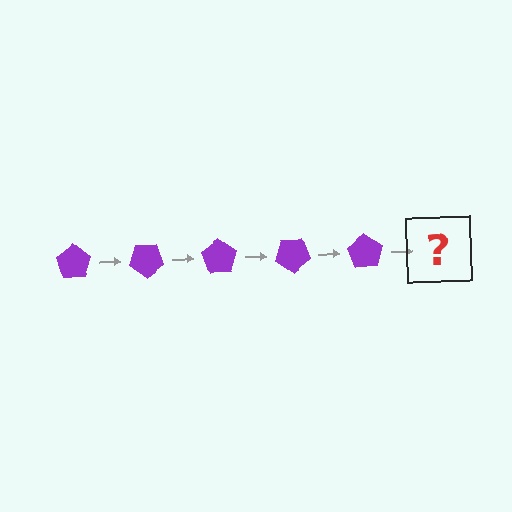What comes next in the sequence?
The next element should be a purple pentagon rotated 175 degrees.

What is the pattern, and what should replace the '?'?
The pattern is that the pentagon rotates 35 degrees each step. The '?' should be a purple pentagon rotated 175 degrees.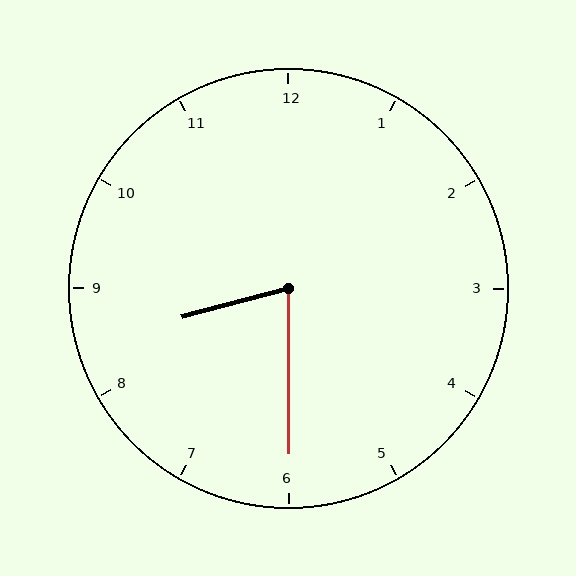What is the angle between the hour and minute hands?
Approximately 75 degrees.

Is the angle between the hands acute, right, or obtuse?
It is acute.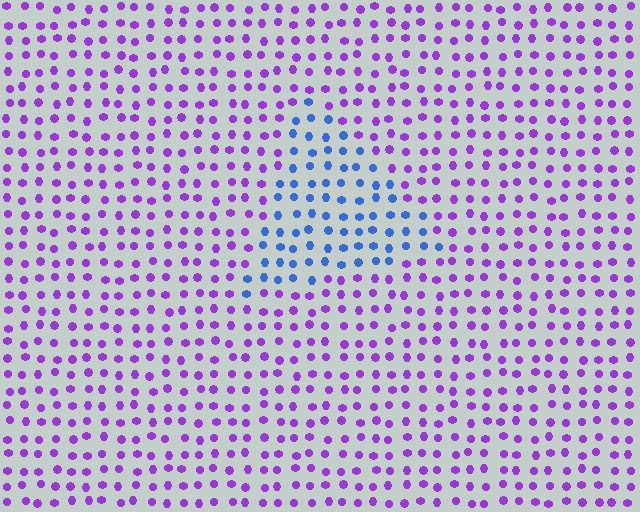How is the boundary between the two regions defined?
The boundary is defined purely by a slight shift in hue (about 57 degrees). Spacing, size, and orientation are identical on both sides.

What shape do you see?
I see a triangle.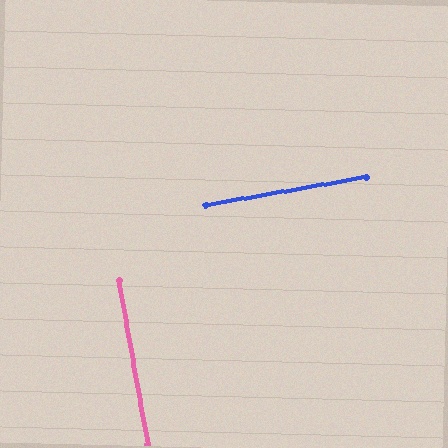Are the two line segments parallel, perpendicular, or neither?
Perpendicular — they meet at approximately 90°.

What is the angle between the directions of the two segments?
Approximately 90 degrees.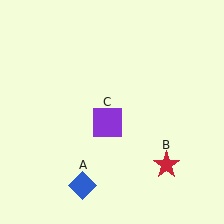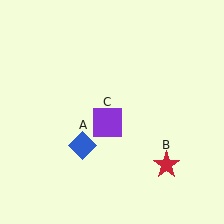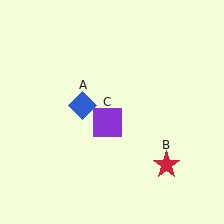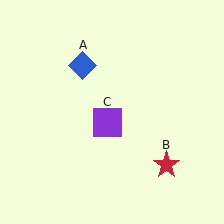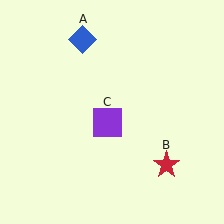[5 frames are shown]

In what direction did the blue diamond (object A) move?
The blue diamond (object A) moved up.